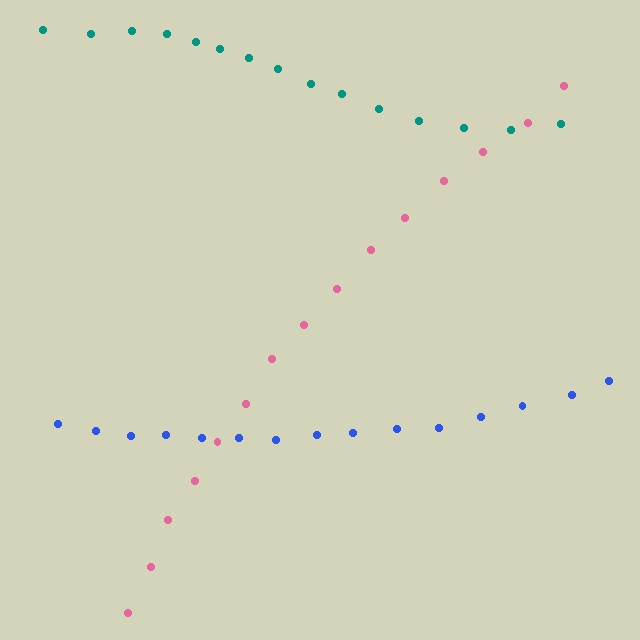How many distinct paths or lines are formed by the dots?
There are 3 distinct paths.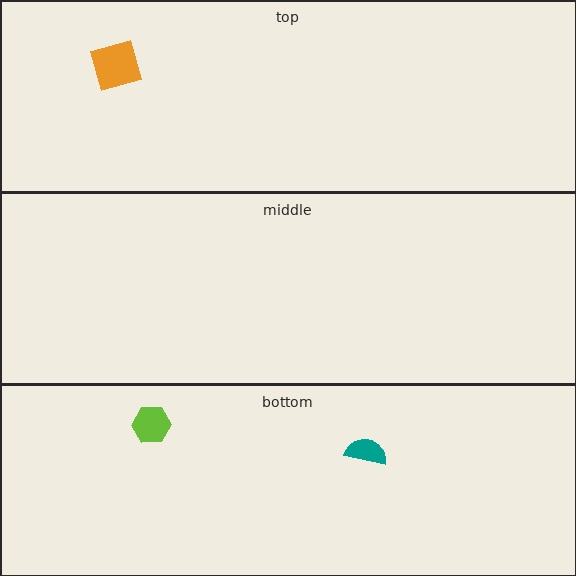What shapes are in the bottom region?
The teal semicircle, the lime hexagon.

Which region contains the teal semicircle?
The bottom region.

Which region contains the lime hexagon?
The bottom region.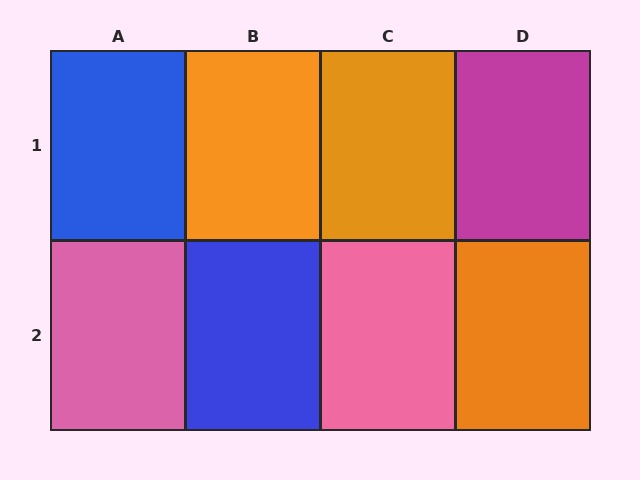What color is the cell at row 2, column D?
Orange.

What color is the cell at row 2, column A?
Pink.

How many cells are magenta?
1 cell is magenta.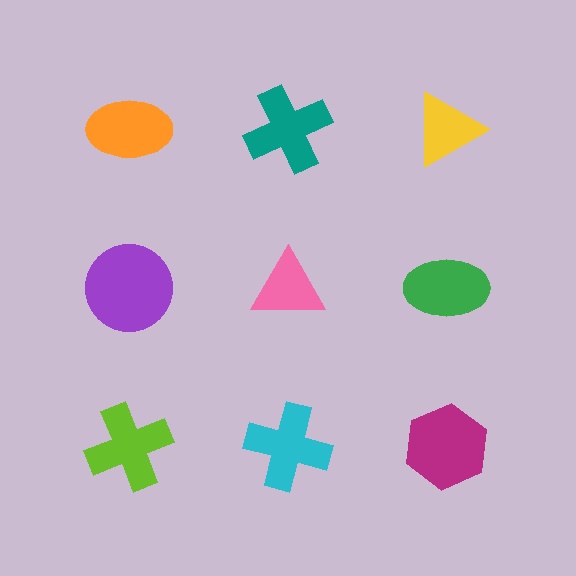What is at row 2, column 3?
A green ellipse.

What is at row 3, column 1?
A lime cross.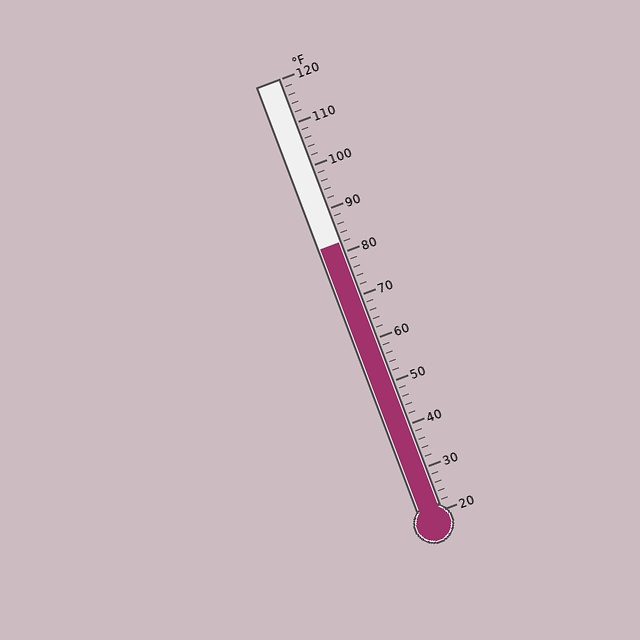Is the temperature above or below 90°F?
The temperature is below 90°F.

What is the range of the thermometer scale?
The thermometer scale ranges from 20°F to 120°F.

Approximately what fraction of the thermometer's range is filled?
The thermometer is filled to approximately 60% of its range.